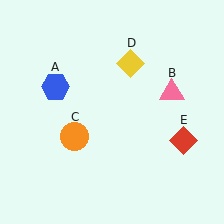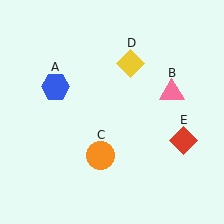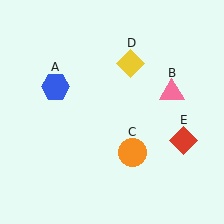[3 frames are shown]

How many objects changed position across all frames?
1 object changed position: orange circle (object C).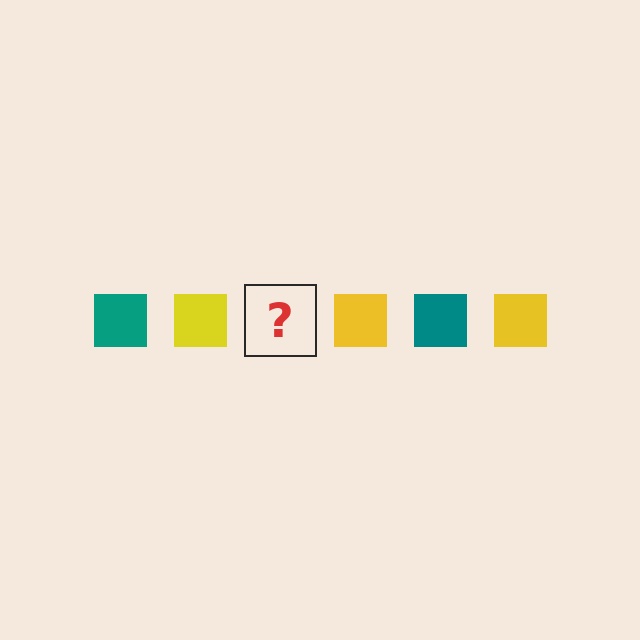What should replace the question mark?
The question mark should be replaced with a teal square.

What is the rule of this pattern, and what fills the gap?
The rule is that the pattern cycles through teal, yellow squares. The gap should be filled with a teal square.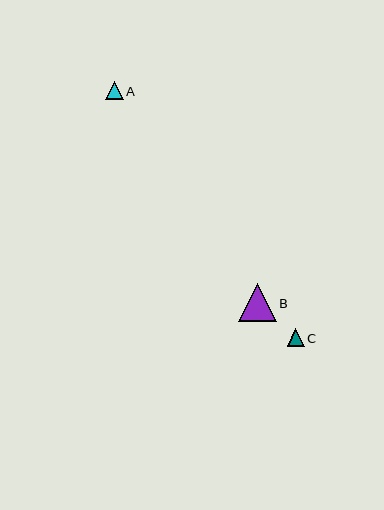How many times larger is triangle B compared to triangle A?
Triangle B is approximately 2.1 times the size of triangle A.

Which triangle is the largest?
Triangle B is the largest with a size of approximately 38 pixels.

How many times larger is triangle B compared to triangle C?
Triangle B is approximately 2.2 times the size of triangle C.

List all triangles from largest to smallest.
From largest to smallest: B, A, C.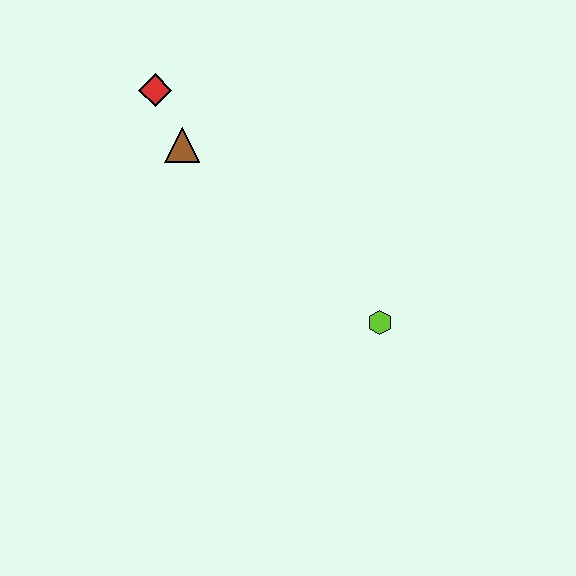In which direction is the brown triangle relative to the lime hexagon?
The brown triangle is to the left of the lime hexagon.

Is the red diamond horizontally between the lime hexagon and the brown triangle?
No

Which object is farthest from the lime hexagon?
The red diamond is farthest from the lime hexagon.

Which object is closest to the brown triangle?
The red diamond is closest to the brown triangle.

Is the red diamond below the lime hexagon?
No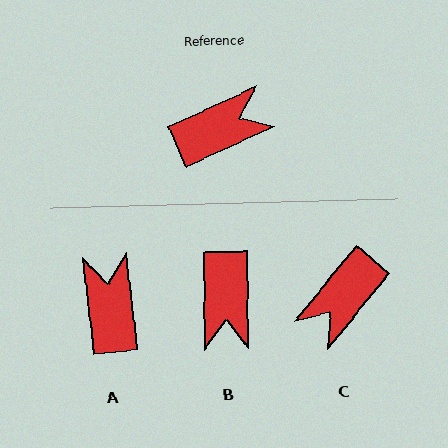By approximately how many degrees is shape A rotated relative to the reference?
Approximately 72 degrees counter-clockwise.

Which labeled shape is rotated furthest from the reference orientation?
C, about 154 degrees away.